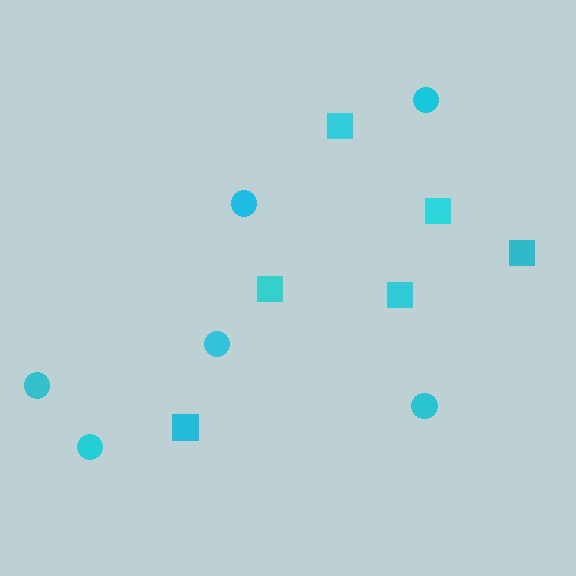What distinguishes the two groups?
There are 2 groups: one group of squares (6) and one group of circles (6).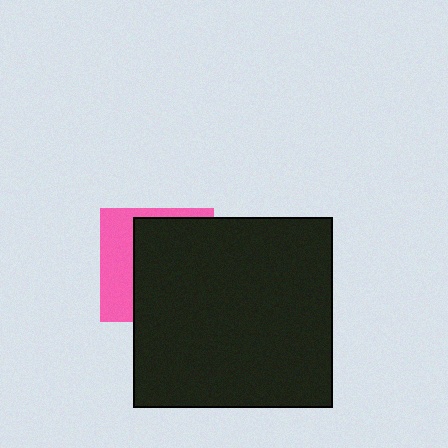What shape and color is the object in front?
The object in front is a black rectangle.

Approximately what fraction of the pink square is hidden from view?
Roughly 64% of the pink square is hidden behind the black rectangle.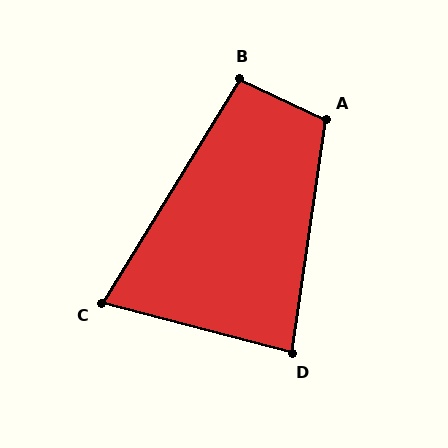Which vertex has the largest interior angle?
A, at approximately 107 degrees.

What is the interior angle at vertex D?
Approximately 84 degrees (acute).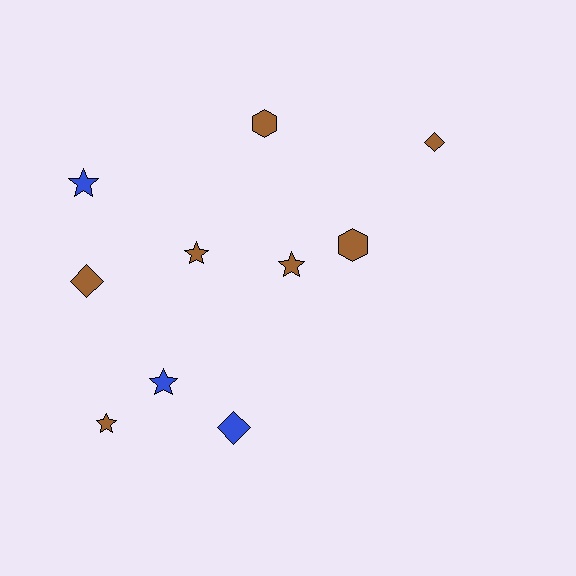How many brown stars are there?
There are 3 brown stars.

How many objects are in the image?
There are 10 objects.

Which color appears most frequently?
Brown, with 7 objects.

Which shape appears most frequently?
Star, with 5 objects.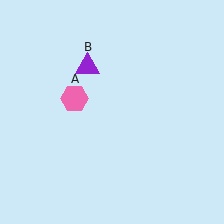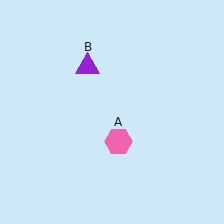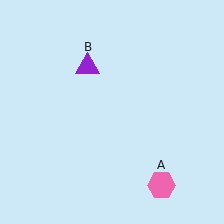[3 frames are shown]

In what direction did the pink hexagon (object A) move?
The pink hexagon (object A) moved down and to the right.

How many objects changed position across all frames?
1 object changed position: pink hexagon (object A).